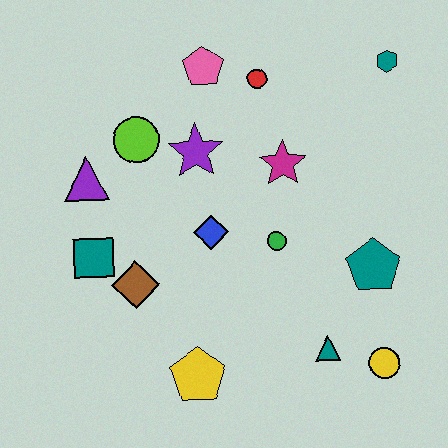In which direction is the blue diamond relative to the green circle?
The blue diamond is to the left of the green circle.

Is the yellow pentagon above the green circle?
No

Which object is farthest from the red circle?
The yellow circle is farthest from the red circle.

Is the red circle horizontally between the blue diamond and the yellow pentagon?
No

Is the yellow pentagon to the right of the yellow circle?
No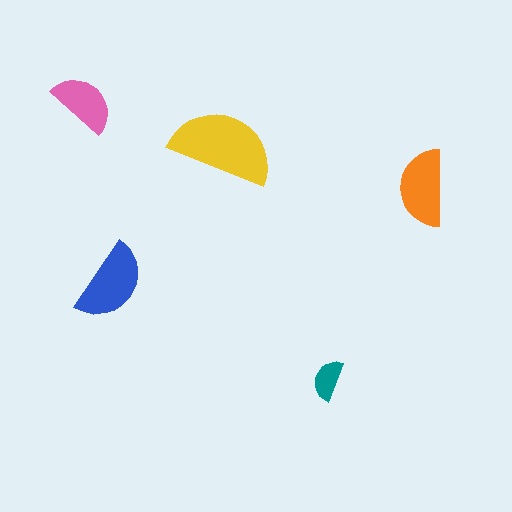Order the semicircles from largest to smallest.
the yellow one, the blue one, the orange one, the pink one, the teal one.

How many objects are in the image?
There are 5 objects in the image.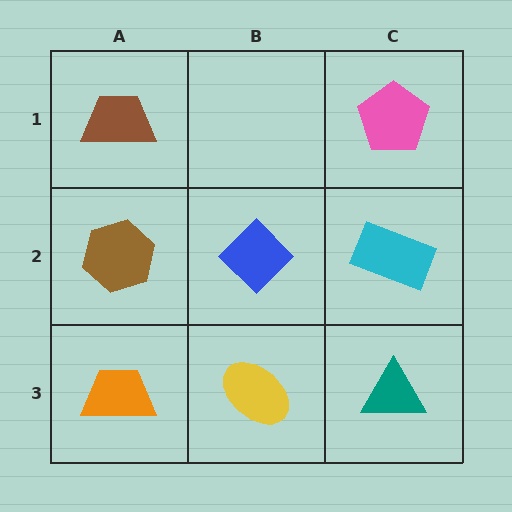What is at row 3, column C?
A teal triangle.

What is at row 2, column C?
A cyan rectangle.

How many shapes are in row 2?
3 shapes.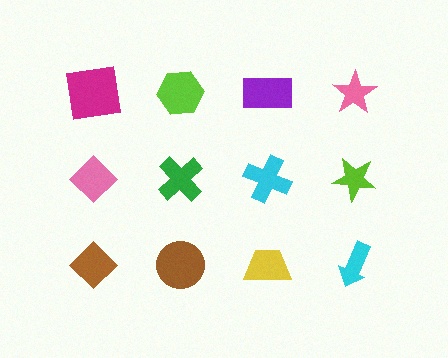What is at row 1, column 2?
A lime hexagon.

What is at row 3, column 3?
A yellow trapezoid.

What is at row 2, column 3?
A cyan cross.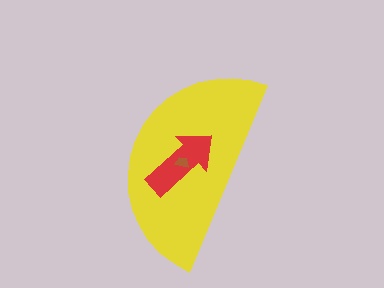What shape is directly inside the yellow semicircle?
The red arrow.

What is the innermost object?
The brown trapezoid.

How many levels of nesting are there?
3.